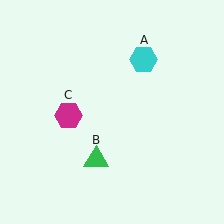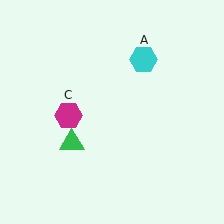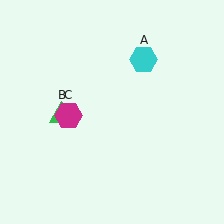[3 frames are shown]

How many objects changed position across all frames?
1 object changed position: green triangle (object B).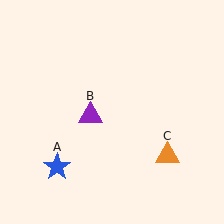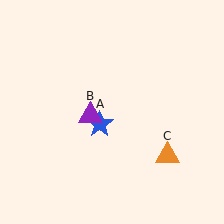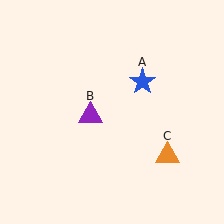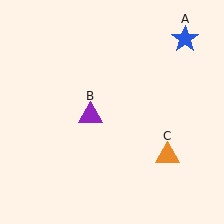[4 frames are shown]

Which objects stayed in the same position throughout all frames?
Purple triangle (object B) and orange triangle (object C) remained stationary.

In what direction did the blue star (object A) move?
The blue star (object A) moved up and to the right.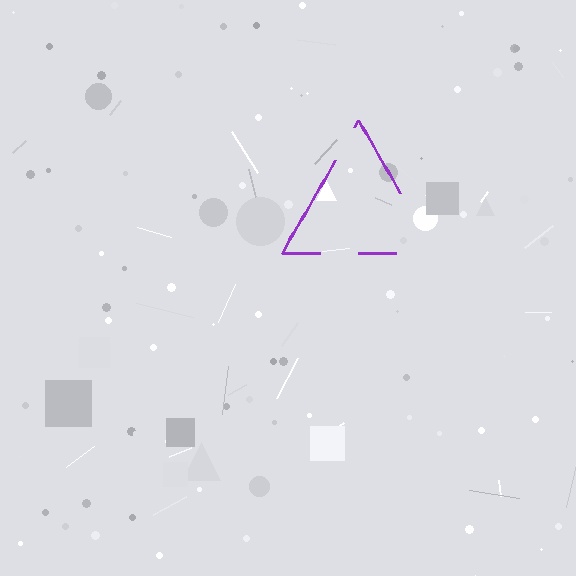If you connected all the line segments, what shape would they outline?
They would outline a triangle.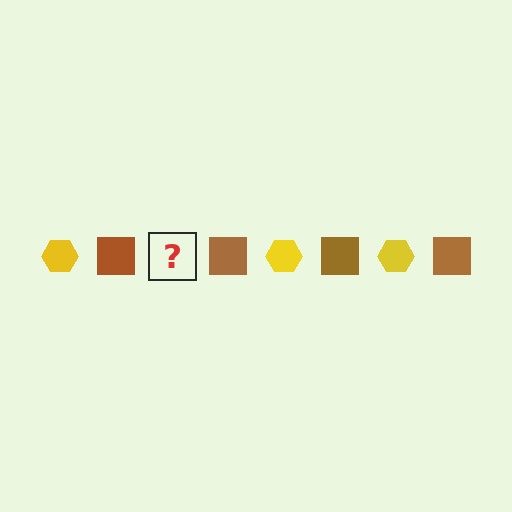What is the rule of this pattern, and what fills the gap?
The rule is that the pattern alternates between yellow hexagon and brown square. The gap should be filled with a yellow hexagon.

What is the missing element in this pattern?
The missing element is a yellow hexagon.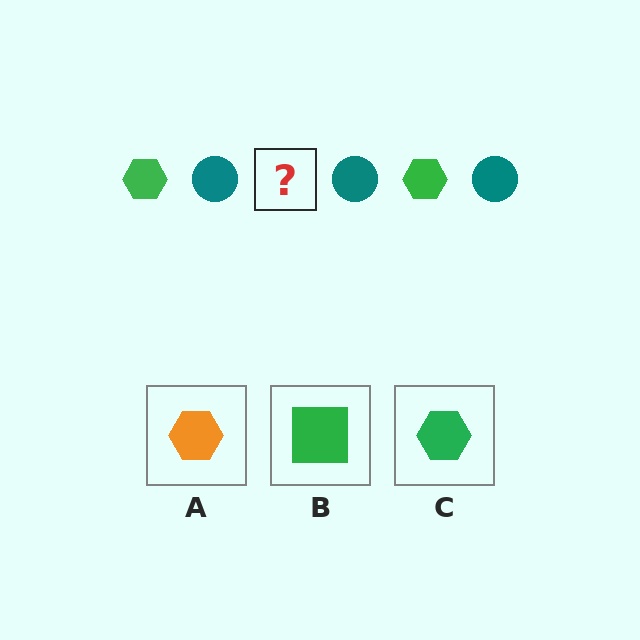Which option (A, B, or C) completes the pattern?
C.